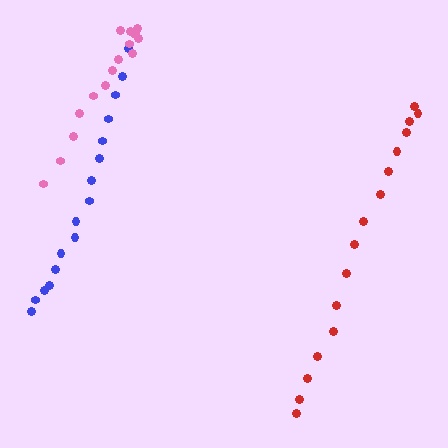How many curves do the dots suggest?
There are 3 distinct paths.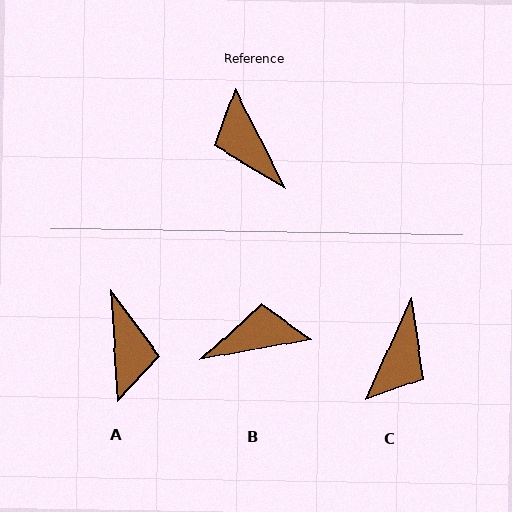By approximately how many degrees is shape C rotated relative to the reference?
Approximately 129 degrees counter-clockwise.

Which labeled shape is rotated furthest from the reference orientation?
A, about 157 degrees away.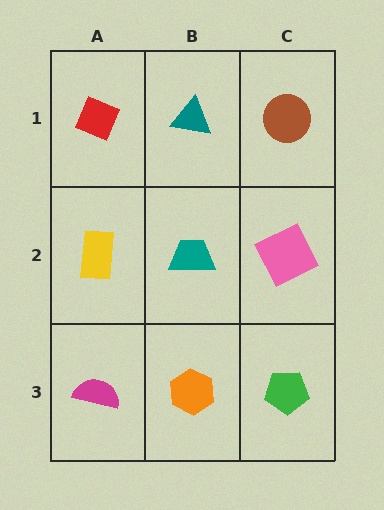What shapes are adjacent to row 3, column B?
A teal trapezoid (row 2, column B), a magenta semicircle (row 3, column A), a green pentagon (row 3, column C).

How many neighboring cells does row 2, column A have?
3.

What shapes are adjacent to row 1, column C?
A pink square (row 2, column C), a teal triangle (row 1, column B).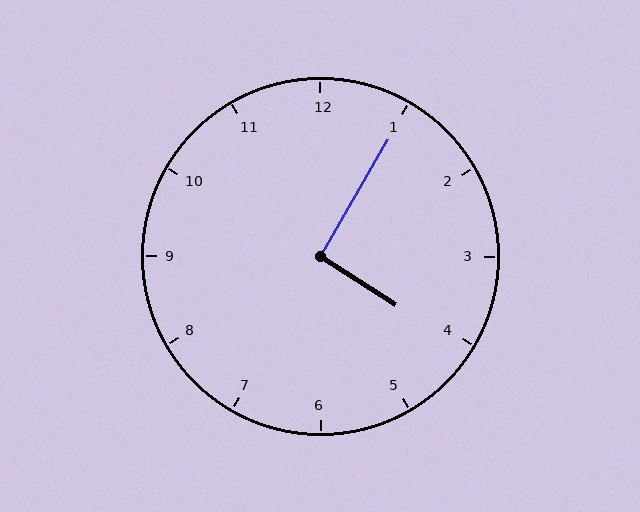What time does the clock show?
4:05.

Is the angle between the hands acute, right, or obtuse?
It is right.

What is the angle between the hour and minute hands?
Approximately 92 degrees.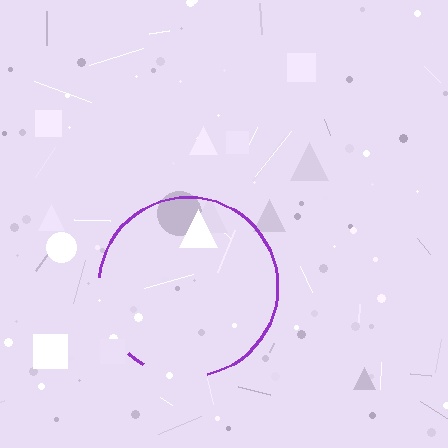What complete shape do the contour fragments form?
The contour fragments form a circle.